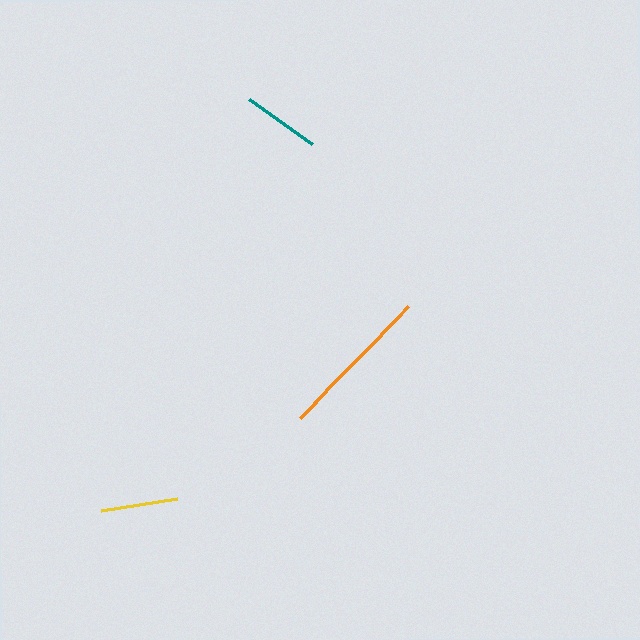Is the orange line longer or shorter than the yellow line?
The orange line is longer than the yellow line.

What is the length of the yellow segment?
The yellow segment is approximately 77 pixels long.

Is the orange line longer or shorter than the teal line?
The orange line is longer than the teal line.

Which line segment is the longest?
The orange line is the longest at approximately 156 pixels.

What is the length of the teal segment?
The teal segment is approximately 78 pixels long.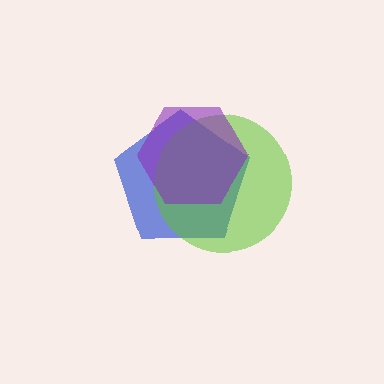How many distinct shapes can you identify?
There are 3 distinct shapes: a blue pentagon, a lime circle, a purple hexagon.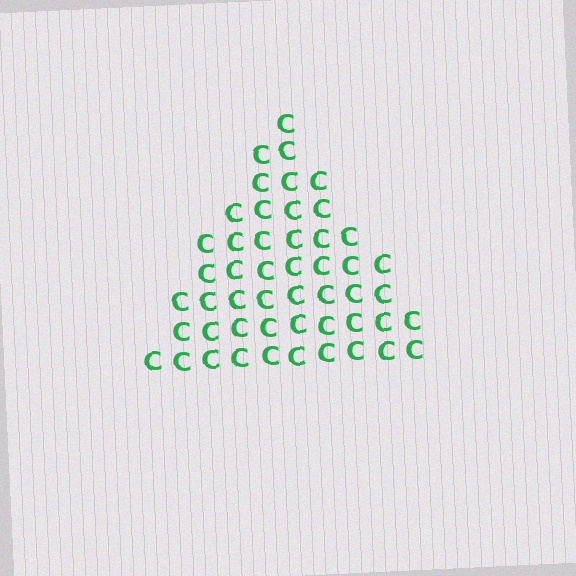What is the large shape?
The large shape is a triangle.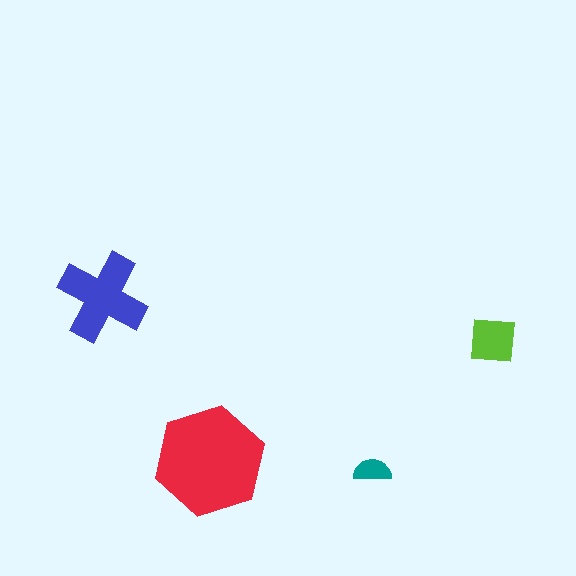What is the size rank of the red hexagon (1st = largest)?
1st.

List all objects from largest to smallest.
The red hexagon, the blue cross, the lime square, the teal semicircle.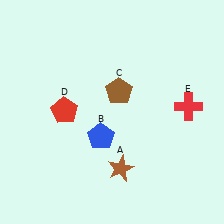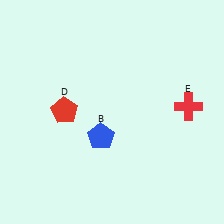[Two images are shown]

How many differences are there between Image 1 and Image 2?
There are 2 differences between the two images.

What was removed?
The brown star (A), the brown pentagon (C) were removed in Image 2.